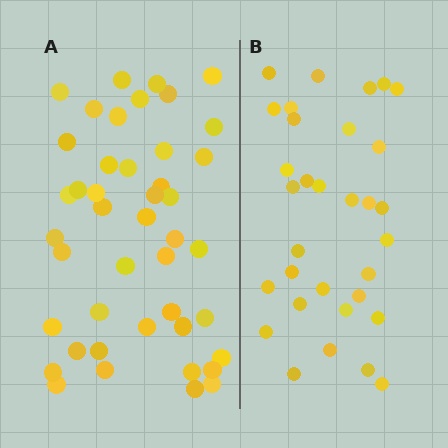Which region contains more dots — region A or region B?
Region A (the left region) has more dots.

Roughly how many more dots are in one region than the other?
Region A has roughly 12 or so more dots than region B.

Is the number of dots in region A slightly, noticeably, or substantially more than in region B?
Region A has noticeably more, but not dramatically so. The ratio is roughly 1.4 to 1.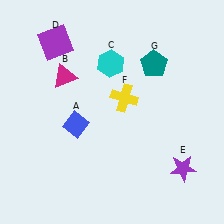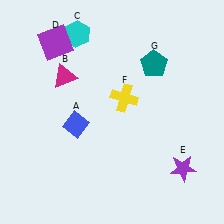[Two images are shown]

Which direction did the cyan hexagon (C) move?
The cyan hexagon (C) moved left.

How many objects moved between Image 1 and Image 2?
1 object moved between the two images.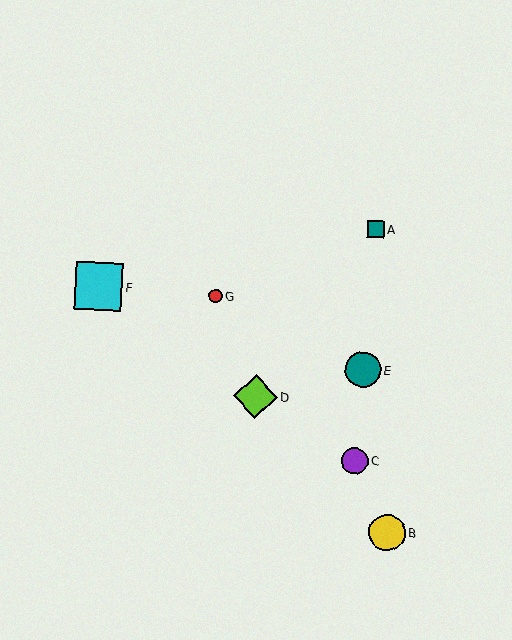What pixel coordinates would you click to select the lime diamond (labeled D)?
Click at (256, 396) to select the lime diamond D.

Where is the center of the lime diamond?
The center of the lime diamond is at (256, 396).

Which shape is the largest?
The cyan square (labeled F) is the largest.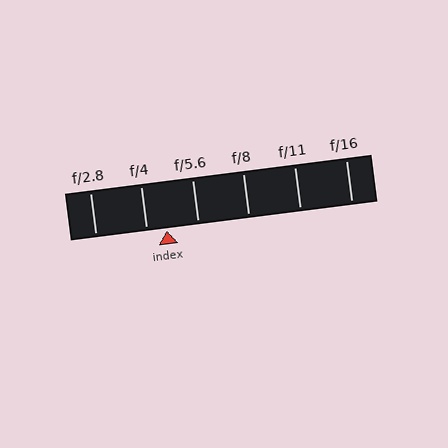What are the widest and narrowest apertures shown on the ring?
The widest aperture shown is f/2.8 and the narrowest is f/16.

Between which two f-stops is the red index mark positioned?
The index mark is between f/4 and f/5.6.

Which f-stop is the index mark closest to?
The index mark is closest to f/4.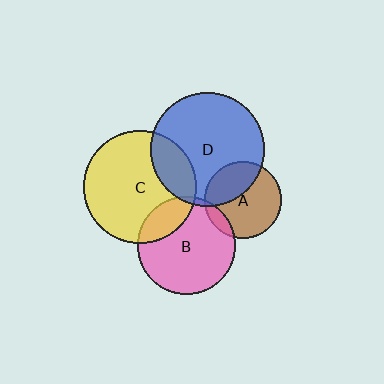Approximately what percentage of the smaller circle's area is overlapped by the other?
Approximately 20%.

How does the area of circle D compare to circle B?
Approximately 1.3 times.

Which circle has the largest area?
Circle D (blue).